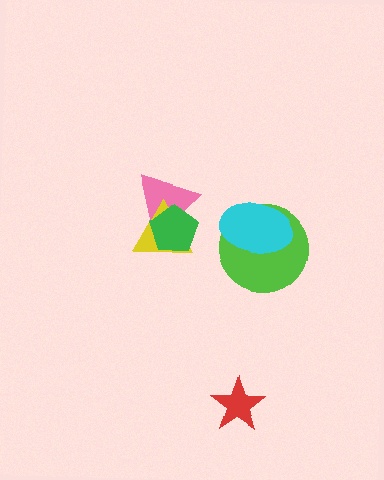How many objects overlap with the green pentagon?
2 objects overlap with the green pentagon.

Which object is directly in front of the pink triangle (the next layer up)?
The yellow triangle is directly in front of the pink triangle.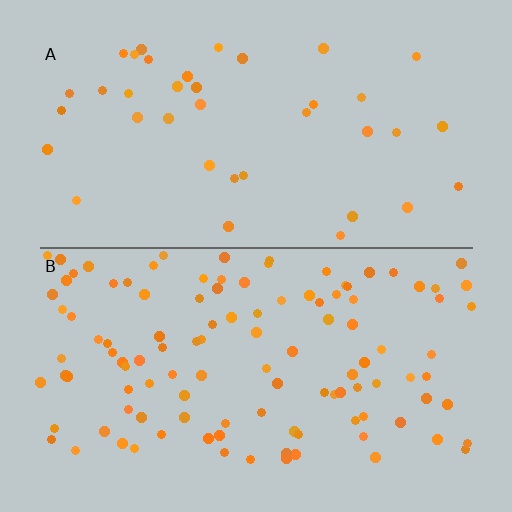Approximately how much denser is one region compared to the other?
Approximately 2.9× — region B over region A.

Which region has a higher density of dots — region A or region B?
B (the bottom).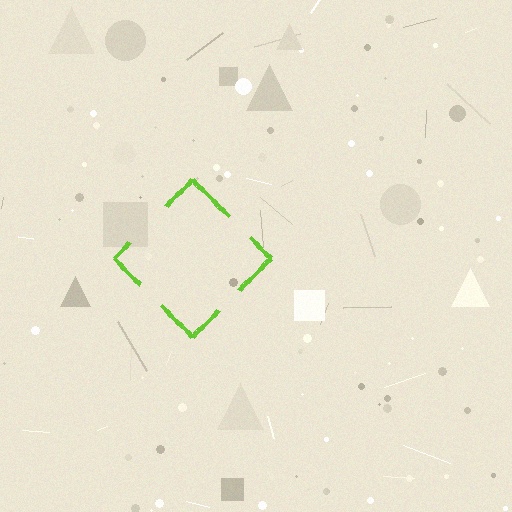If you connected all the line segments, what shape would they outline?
They would outline a diamond.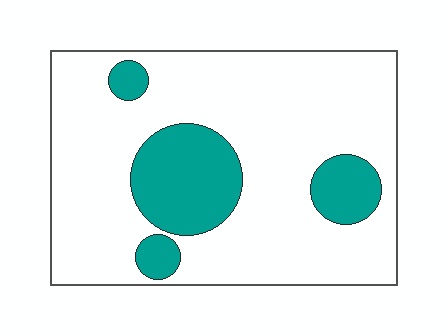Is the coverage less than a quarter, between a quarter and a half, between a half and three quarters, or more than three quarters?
Less than a quarter.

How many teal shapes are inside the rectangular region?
4.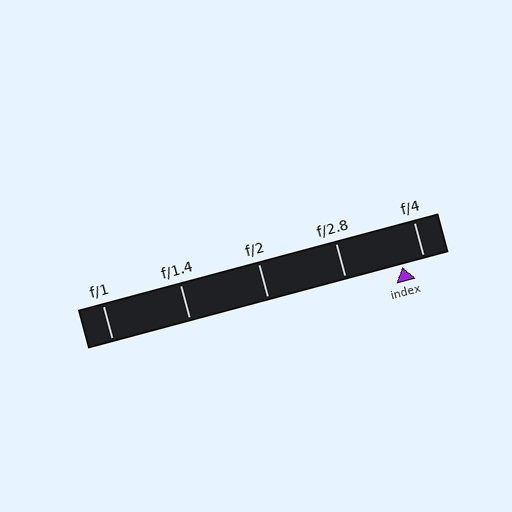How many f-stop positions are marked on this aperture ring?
There are 5 f-stop positions marked.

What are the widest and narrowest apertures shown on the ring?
The widest aperture shown is f/1 and the narrowest is f/4.